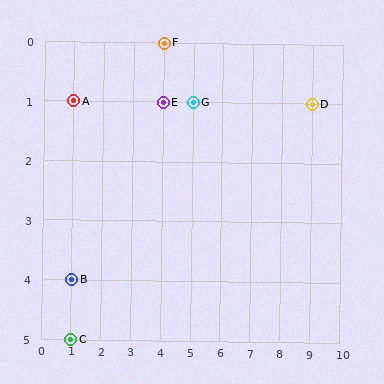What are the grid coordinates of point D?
Point D is at grid coordinates (9, 1).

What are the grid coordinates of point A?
Point A is at grid coordinates (1, 1).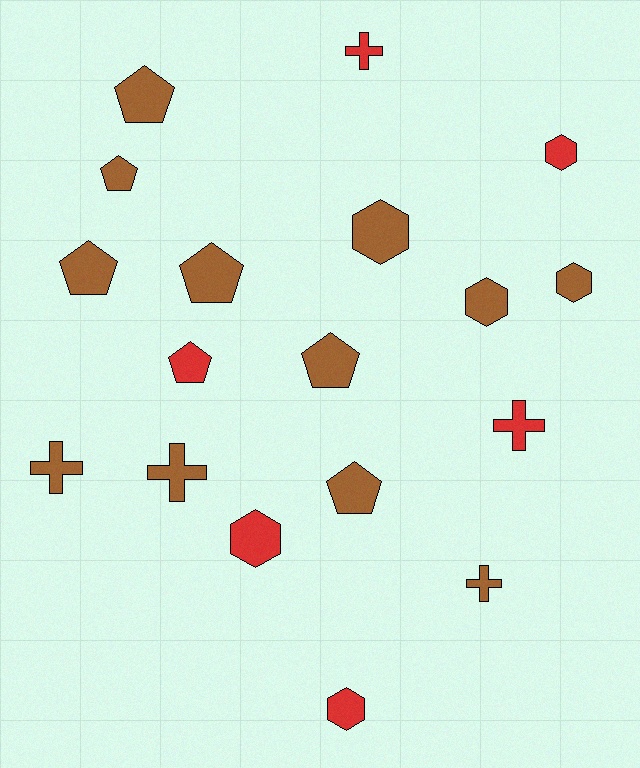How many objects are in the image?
There are 18 objects.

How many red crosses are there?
There are 2 red crosses.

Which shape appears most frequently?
Pentagon, with 7 objects.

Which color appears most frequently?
Brown, with 12 objects.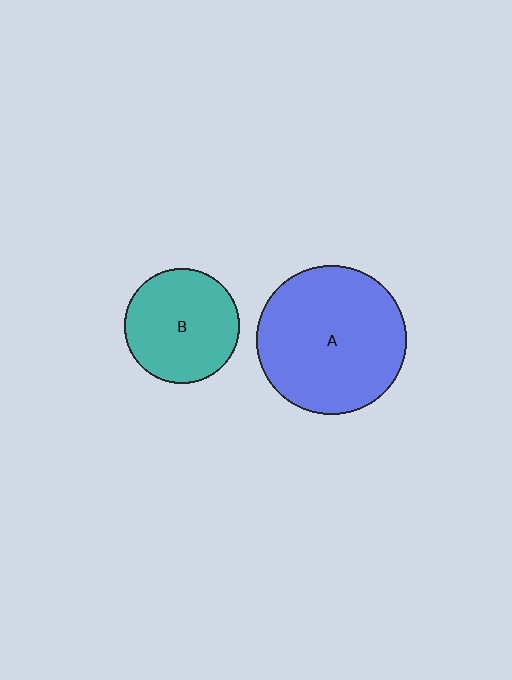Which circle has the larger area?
Circle A (blue).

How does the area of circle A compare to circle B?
Approximately 1.7 times.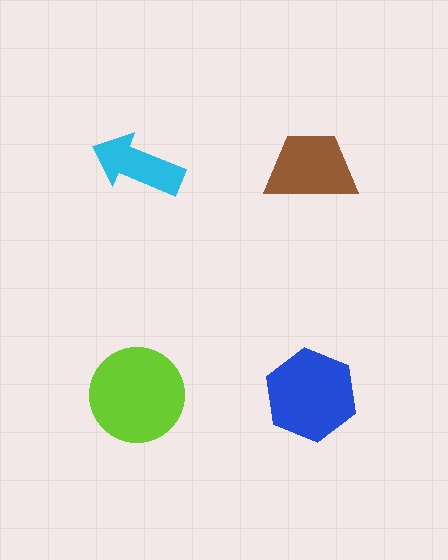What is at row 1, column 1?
A cyan arrow.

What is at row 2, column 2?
A blue hexagon.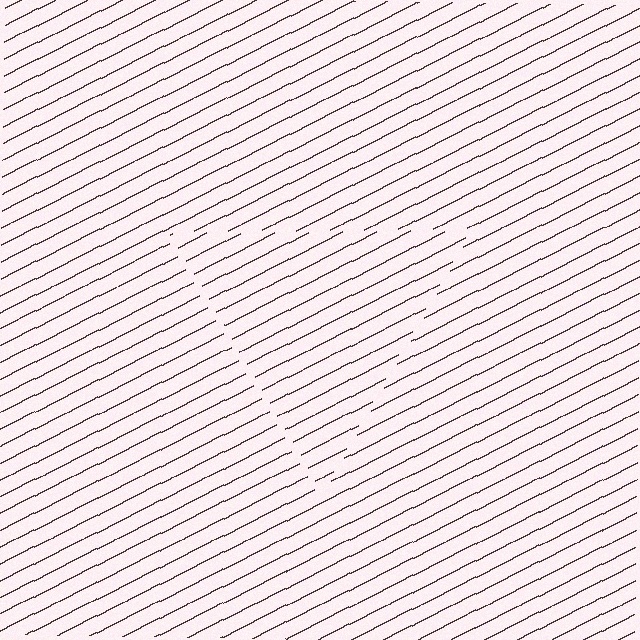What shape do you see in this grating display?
An illusory triangle. The interior of the shape contains the same grating, shifted by half a period — the contour is defined by the phase discontinuity where line-ends from the inner and outer gratings abut.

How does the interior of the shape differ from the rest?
The interior of the shape contains the same grating, shifted by half a period — the contour is defined by the phase discontinuity where line-ends from the inner and outer gratings abut.